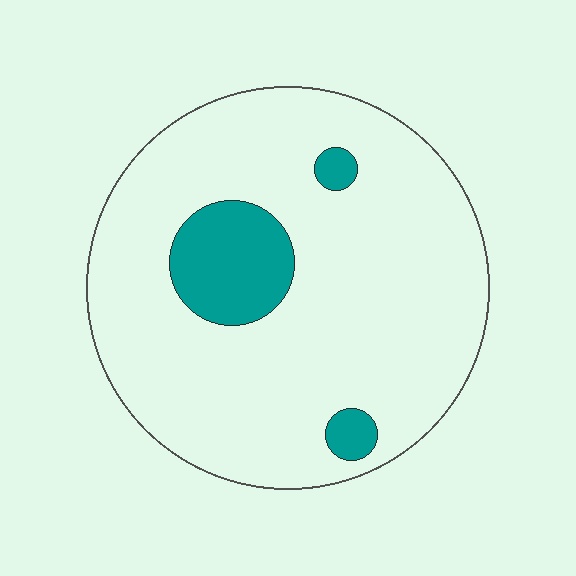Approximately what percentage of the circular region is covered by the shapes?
Approximately 15%.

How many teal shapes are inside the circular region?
3.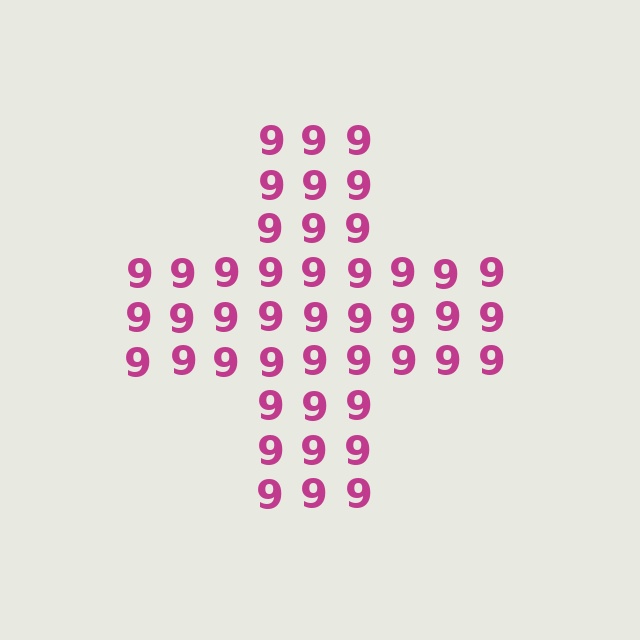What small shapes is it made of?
It is made of small digit 9's.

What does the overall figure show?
The overall figure shows a cross.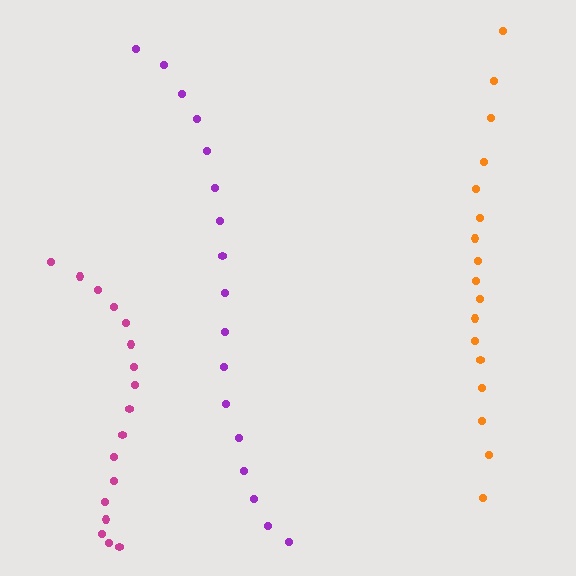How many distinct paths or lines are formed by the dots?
There are 3 distinct paths.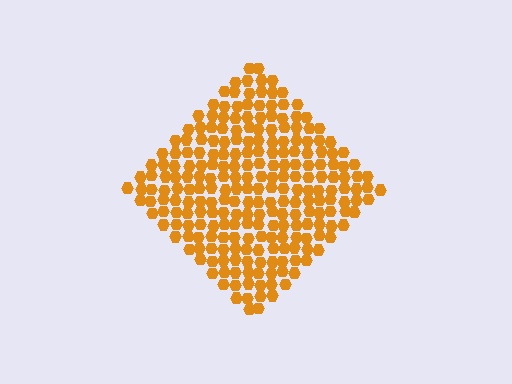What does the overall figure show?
The overall figure shows a diamond.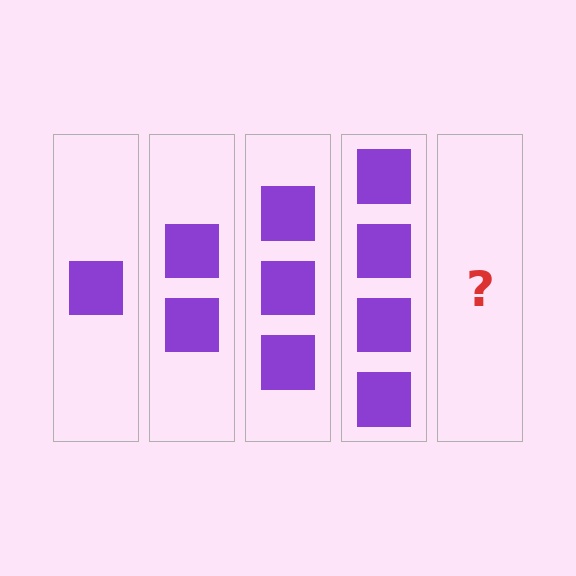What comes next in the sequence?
The next element should be 5 squares.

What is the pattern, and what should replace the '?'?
The pattern is that each step adds one more square. The '?' should be 5 squares.